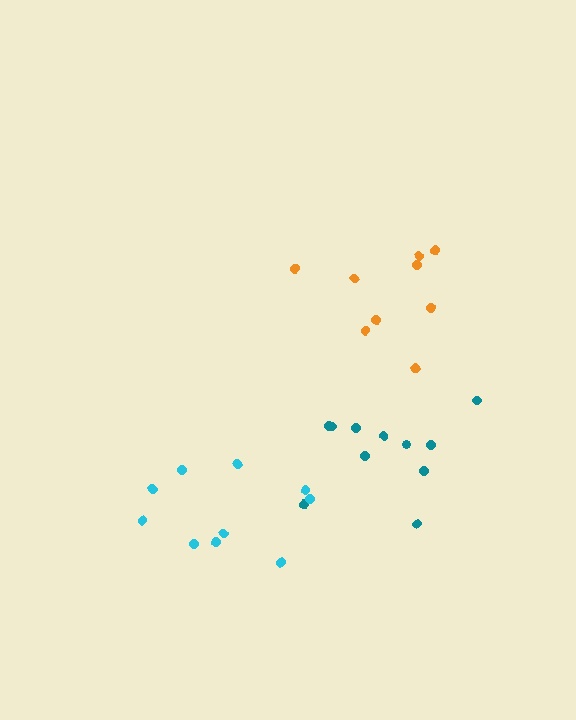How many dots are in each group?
Group 1: 11 dots, Group 2: 10 dots, Group 3: 9 dots (30 total).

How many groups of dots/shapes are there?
There are 3 groups.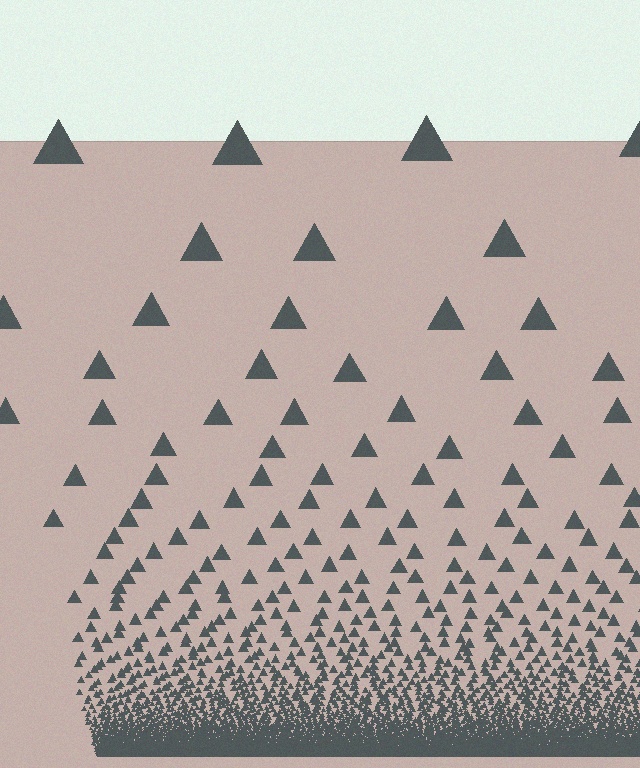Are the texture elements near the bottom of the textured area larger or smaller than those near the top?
Smaller. The gradient is inverted — elements near the bottom are smaller and denser.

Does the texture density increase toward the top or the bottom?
Density increases toward the bottom.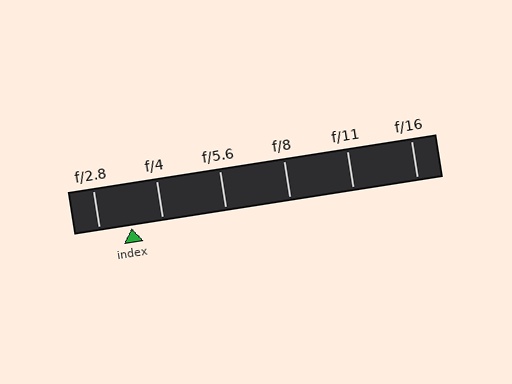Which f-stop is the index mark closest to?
The index mark is closest to f/2.8.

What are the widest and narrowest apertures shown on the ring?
The widest aperture shown is f/2.8 and the narrowest is f/16.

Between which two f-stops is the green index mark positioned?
The index mark is between f/2.8 and f/4.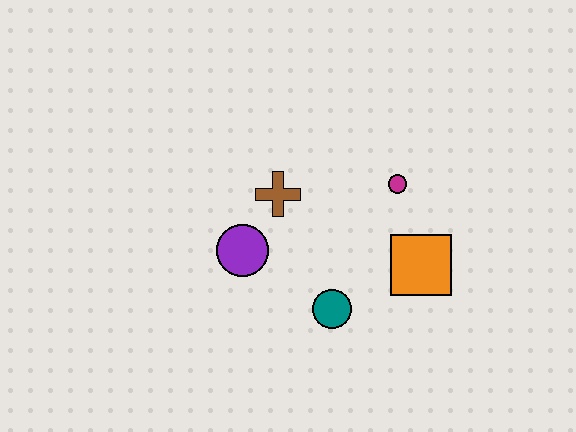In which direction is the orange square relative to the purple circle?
The orange square is to the right of the purple circle.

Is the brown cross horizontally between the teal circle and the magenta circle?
No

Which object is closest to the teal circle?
The orange square is closest to the teal circle.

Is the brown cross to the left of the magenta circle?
Yes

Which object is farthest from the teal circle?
The magenta circle is farthest from the teal circle.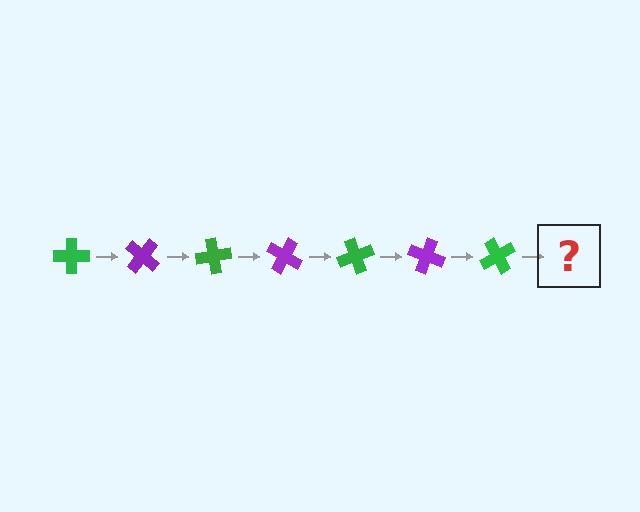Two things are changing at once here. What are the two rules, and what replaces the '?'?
The two rules are that it rotates 40 degrees each step and the color cycles through green and purple. The '?' should be a purple cross, rotated 280 degrees from the start.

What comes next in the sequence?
The next element should be a purple cross, rotated 280 degrees from the start.